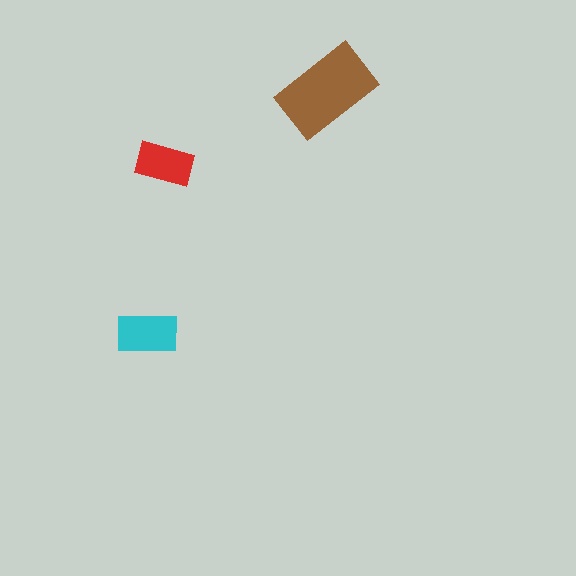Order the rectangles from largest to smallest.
the brown one, the cyan one, the red one.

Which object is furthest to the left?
The cyan rectangle is leftmost.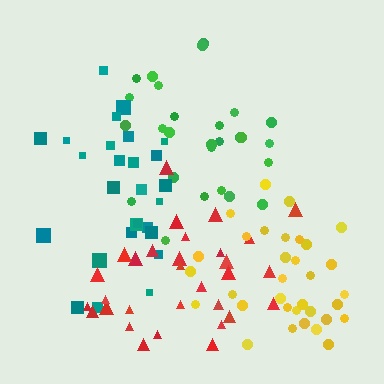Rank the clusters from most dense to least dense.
yellow, red, green, teal.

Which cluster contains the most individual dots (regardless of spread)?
Yellow (33).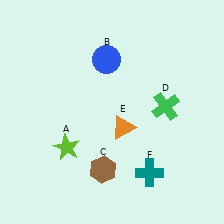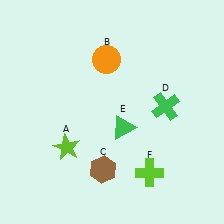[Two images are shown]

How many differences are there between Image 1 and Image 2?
There are 3 differences between the two images.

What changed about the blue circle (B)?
In Image 1, B is blue. In Image 2, it changed to orange.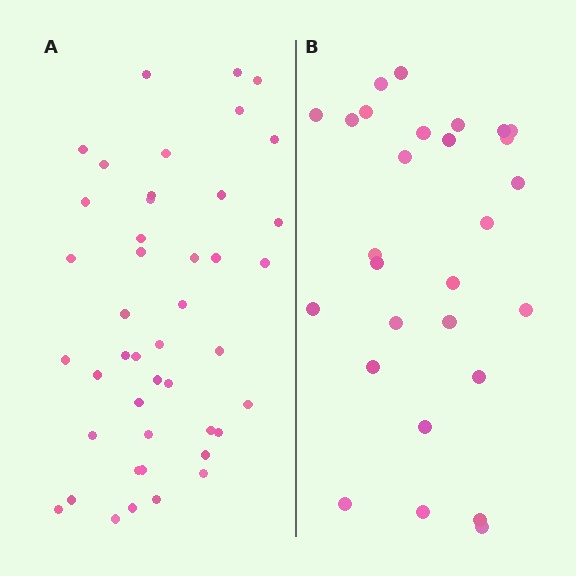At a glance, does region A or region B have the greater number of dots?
Region A (the left region) has more dots.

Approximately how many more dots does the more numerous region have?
Region A has approximately 15 more dots than region B.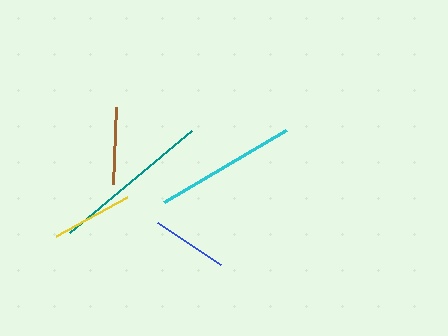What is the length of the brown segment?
The brown segment is approximately 77 pixels long.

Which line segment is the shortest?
The blue line is the shortest at approximately 75 pixels.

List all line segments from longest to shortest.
From longest to shortest: teal, cyan, yellow, brown, blue.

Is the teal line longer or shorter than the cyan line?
The teal line is longer than the cyan line.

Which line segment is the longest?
The teal line is the longest at approximately 159 pixels.